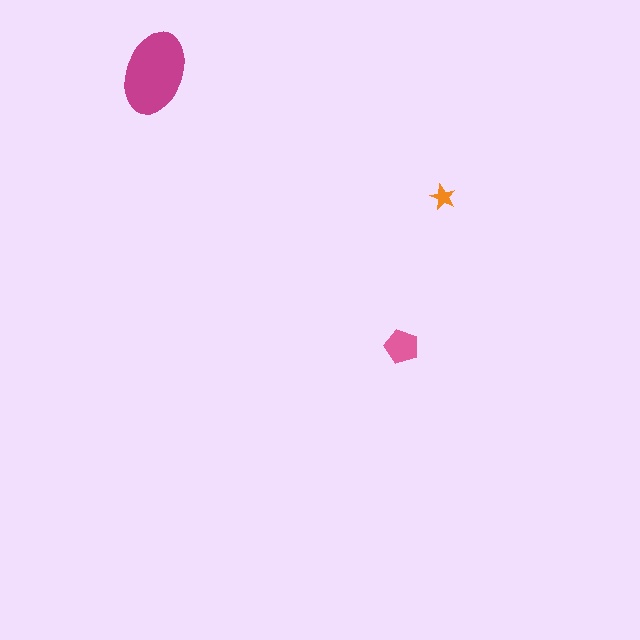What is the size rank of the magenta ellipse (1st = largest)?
1st.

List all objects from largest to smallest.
The magenta ellipse, the pink pentagon, the orange star.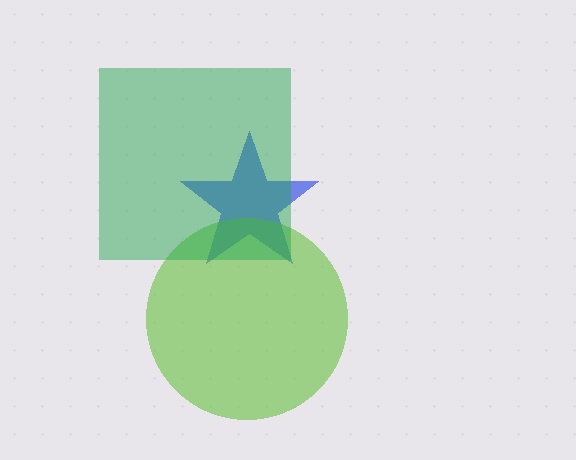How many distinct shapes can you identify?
There are 3 distinct shapes: a blue star, a lime circle, a green square.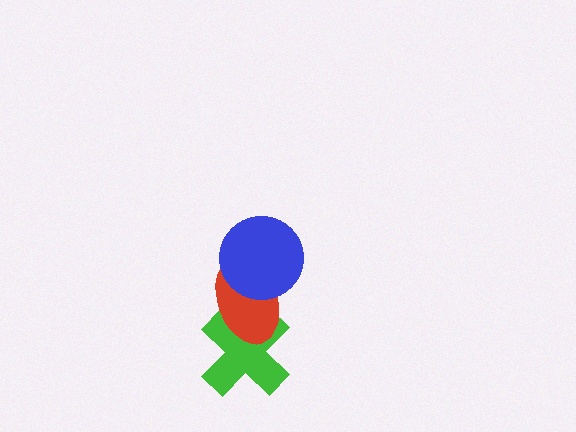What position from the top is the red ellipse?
The red ellipse is 2nd from the top.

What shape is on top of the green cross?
The red ellipse is on top of the green cross.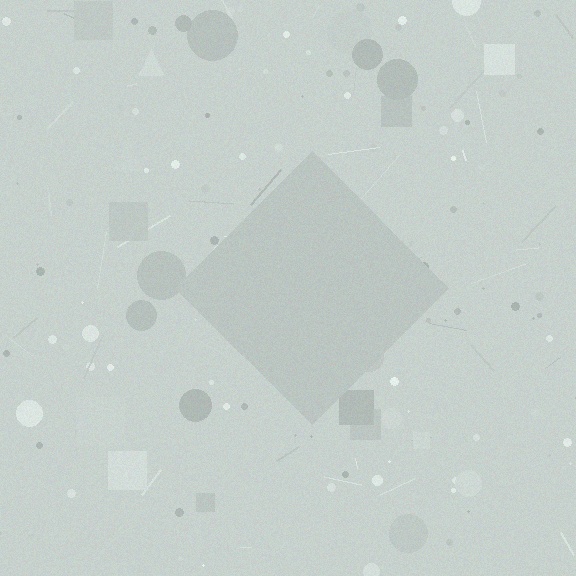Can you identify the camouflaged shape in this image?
The camouflaged shape is a diamond.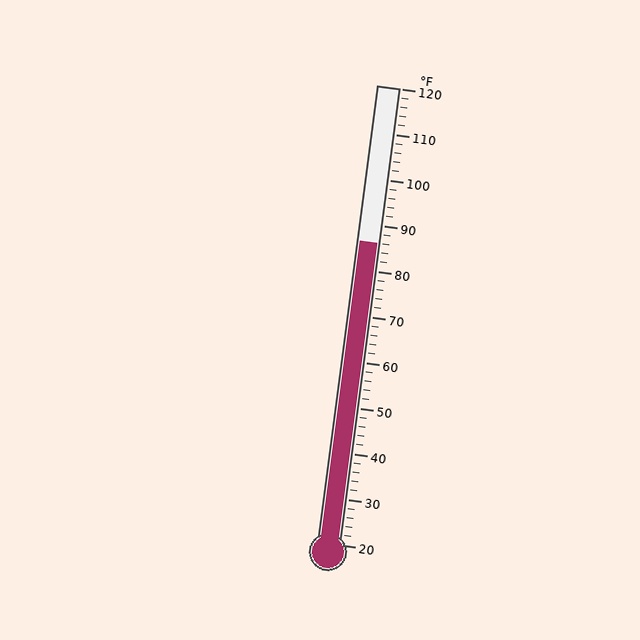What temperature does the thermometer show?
The thermometer shows approximately 86°F.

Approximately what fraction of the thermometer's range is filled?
The thermometer is filled to approximately 65% of its range.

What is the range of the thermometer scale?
The thermometer scale ranges from 20°F to 120°F.